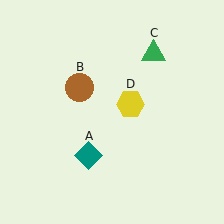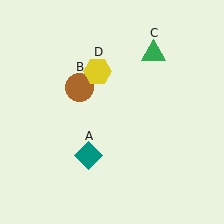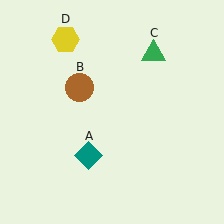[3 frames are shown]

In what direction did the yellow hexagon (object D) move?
The yellow hexagon (object D) moved up and to the left.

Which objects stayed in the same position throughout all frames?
Teal diamond (object A) and brown circle (object B) and green triangle (object C) remained stationary.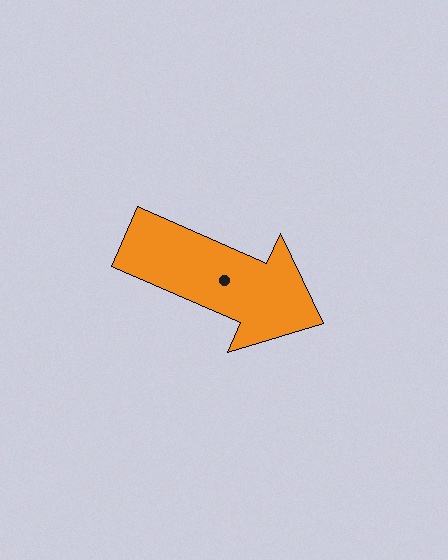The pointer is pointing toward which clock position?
Roughly 4 o'clock.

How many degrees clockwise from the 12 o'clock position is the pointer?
Approximately 114 degrees.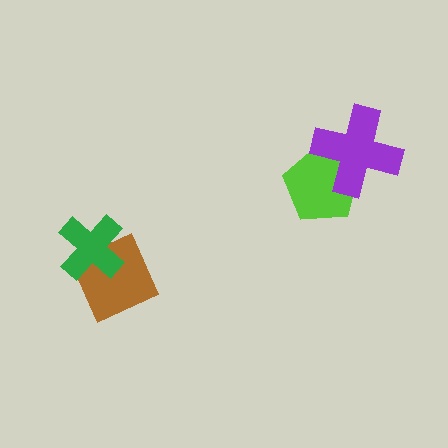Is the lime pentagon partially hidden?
Yes, it is partially covered by another shape.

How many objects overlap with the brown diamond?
1 object overlaps with the brown diamond.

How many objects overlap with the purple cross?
1 object overlaps with the purple cross.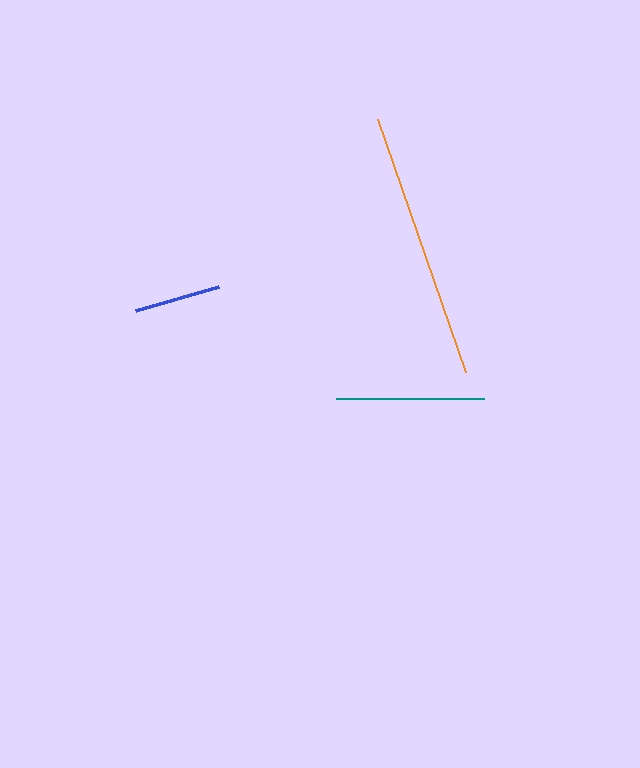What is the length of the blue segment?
The blue segment is approximately 87 pixels long.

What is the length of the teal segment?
The teal segment is approximately 147 pixels long.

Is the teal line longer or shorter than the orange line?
The orange line is longer than the teal line.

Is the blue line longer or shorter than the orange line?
The orange line is longer than the blue line.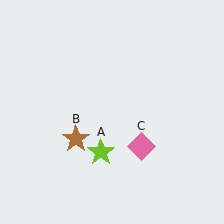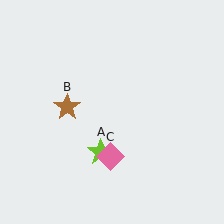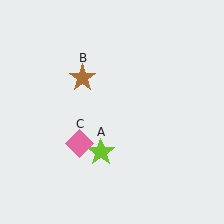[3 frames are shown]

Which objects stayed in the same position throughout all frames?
Lime star (object A) remained stationary.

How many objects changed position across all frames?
2 objects changed position: brown star (object B), pink diamond (object C).